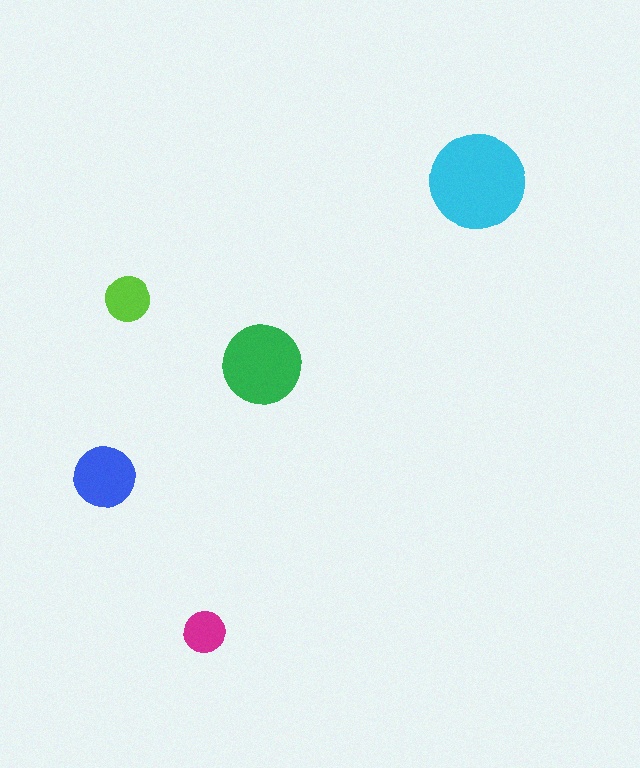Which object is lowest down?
The magenta circle is bottommost.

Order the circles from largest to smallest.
the cyan one, the green one, the blue one, the lime one, the magenta one.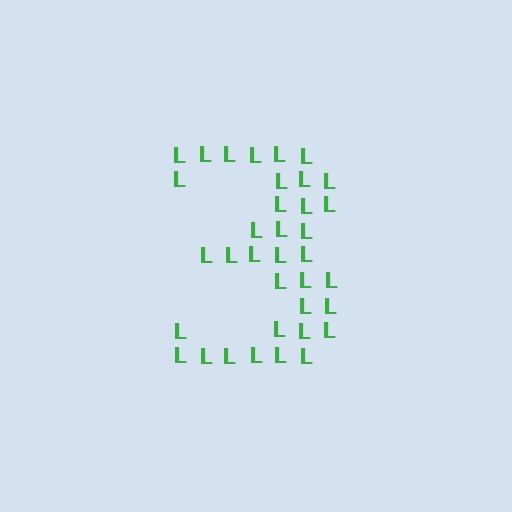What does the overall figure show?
The overall figure shows the digit 3.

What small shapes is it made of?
It is made of small letter L's.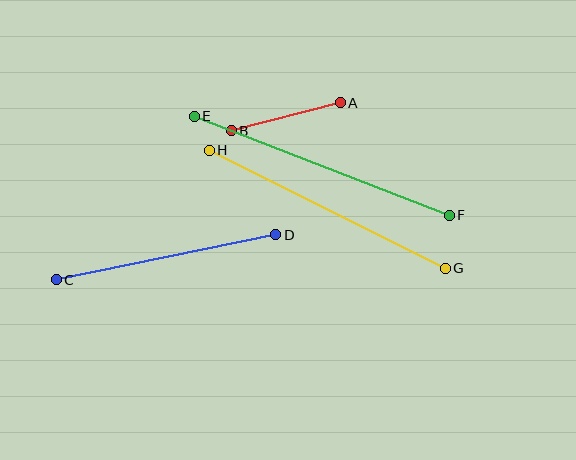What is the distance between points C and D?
The distance is approximately 224 pixels.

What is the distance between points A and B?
The distance is approximately 113 pixels.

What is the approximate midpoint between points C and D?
The midpoint is at approximately (166, 257) pixels.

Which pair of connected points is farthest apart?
Points E and F are farthest apart.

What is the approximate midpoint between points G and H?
The midpoint is at approximately (327, 209) pixels.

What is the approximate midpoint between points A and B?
The midpoint is at approximately (286, 117) pixels.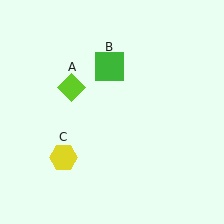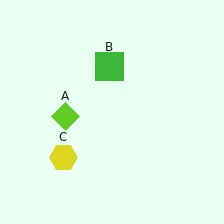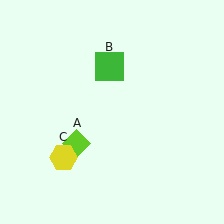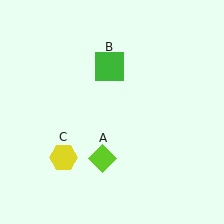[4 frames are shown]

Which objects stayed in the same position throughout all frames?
Green square (object B) and yellow hexagon (object C) remained stationary.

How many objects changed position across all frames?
1 object changed position: lime diamond (object A).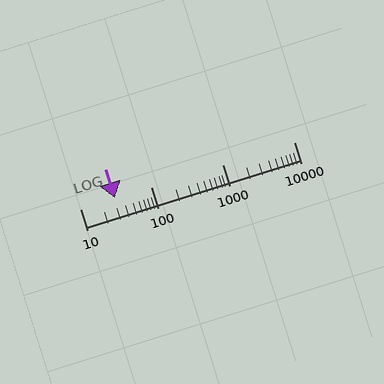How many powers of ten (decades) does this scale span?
The scale spans 3 decades, from 10 to 10000.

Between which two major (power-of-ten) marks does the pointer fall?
The pointer is between 10 and 100.